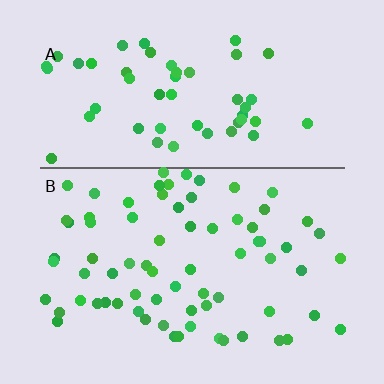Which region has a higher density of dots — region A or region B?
B (the bottom).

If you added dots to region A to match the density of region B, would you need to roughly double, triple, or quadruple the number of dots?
Approximately double.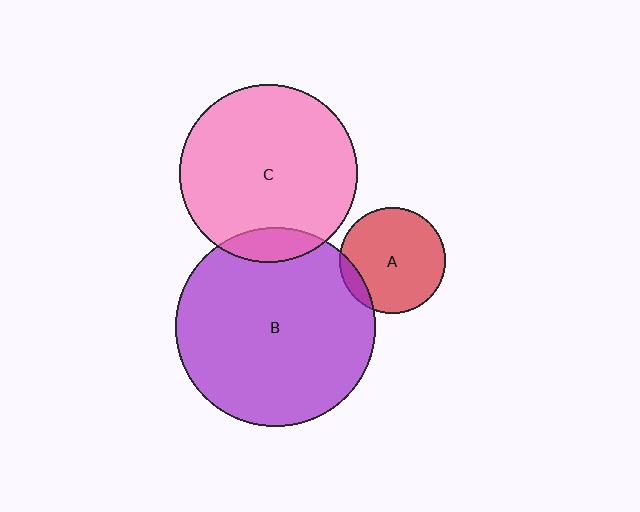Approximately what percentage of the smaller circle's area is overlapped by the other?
Approximately 10%.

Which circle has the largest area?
Circle B (purple).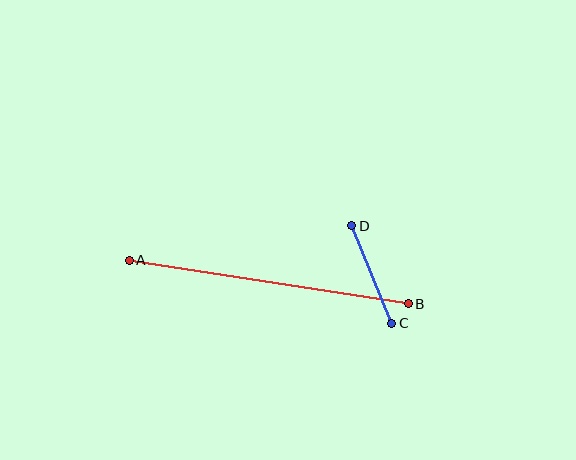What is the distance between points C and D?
The distance is approximately 105 pixels.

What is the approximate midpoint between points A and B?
The midpoint is at approximately (269, 282) pixels.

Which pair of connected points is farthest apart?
Points A and B are farthest apart.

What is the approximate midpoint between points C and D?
The midpoint is at approximately (372, 274) pixels.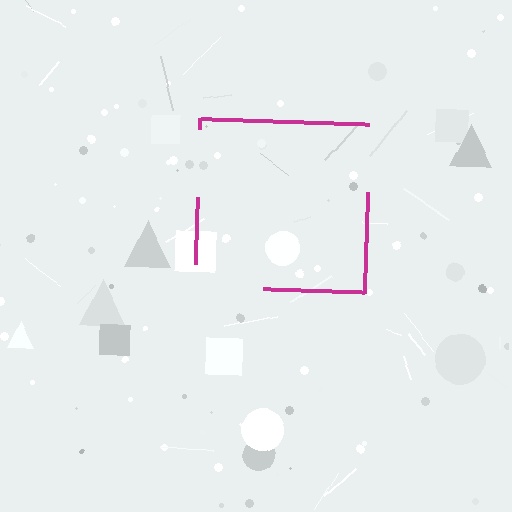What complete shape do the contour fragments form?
The contour fragments form a square.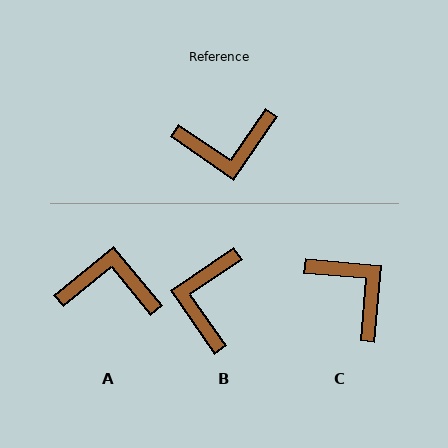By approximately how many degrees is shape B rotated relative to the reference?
Approximately 111 degrees clockwise.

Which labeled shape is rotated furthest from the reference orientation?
A, about 164 degrees away.